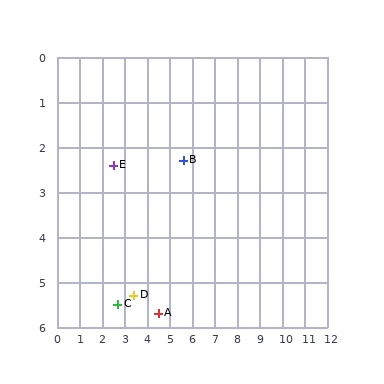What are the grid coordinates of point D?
Point D is at approximately (3.4, 5.3).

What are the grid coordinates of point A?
Point A is at approximately (4.5, 5.7).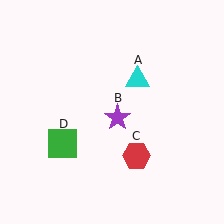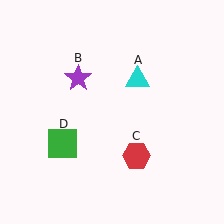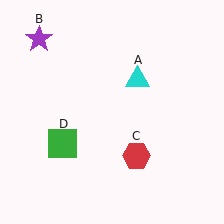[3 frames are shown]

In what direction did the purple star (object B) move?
The purple star (object B) moved up and to the left.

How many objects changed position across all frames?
1 object changed position: purple star (object B).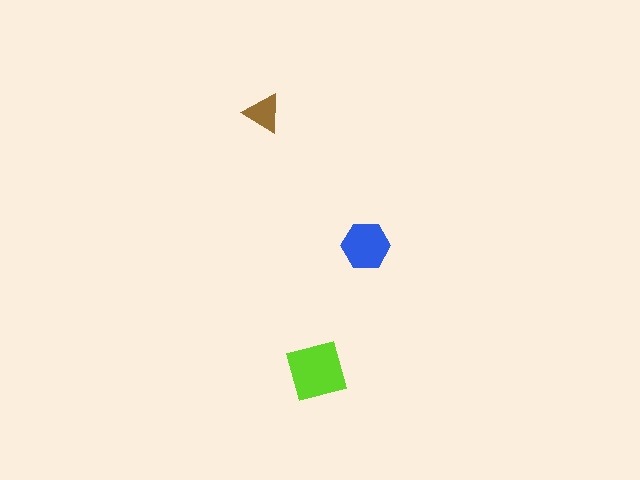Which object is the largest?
The lime square.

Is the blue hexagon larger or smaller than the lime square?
Smaller.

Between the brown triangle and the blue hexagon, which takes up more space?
The blue hexagon.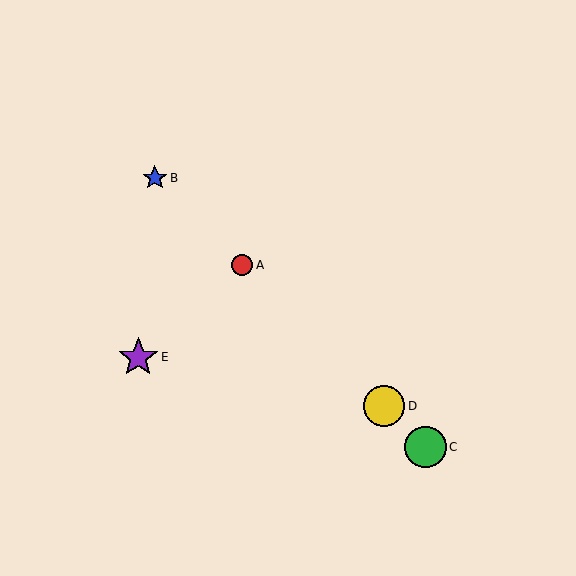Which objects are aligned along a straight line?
Objects A, B, C, D are aligned along a straight line.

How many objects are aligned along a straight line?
4 objects (A, B, C, D) are aligned along a straight line.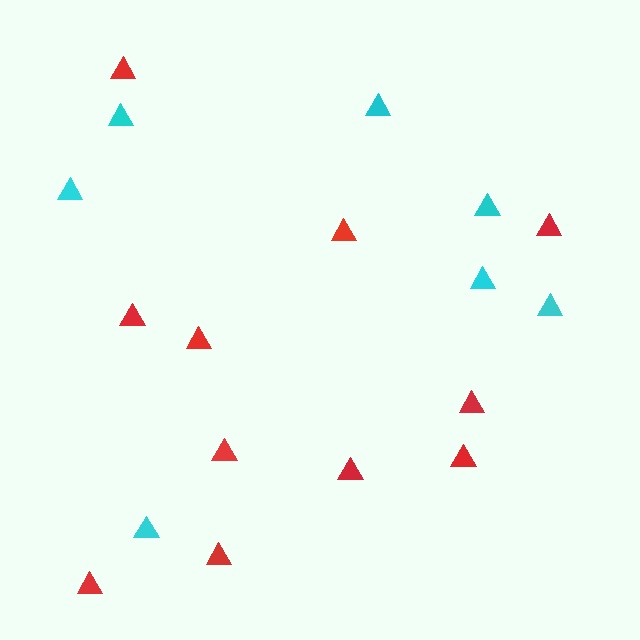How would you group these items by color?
There are 2 groups: one group of red triangles (11) and one group of cyan triangles (7).